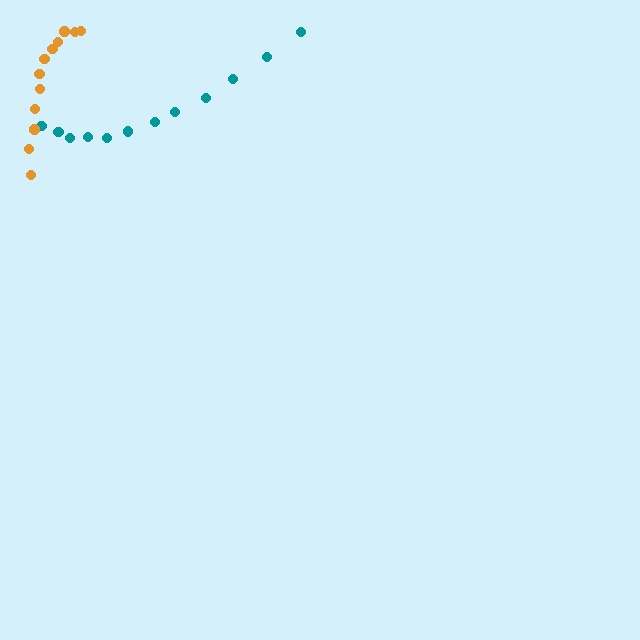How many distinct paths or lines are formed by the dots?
There are 2 distinct paths.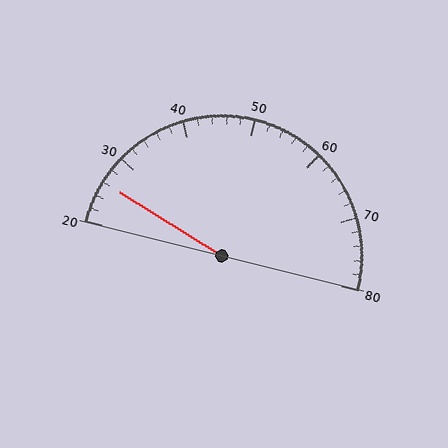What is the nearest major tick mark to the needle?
The nearest major tick mark is 30.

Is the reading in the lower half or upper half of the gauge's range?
The reading is in the lower half of the range (20 to 80).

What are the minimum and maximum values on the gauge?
The gauge ranges from 20 to 80.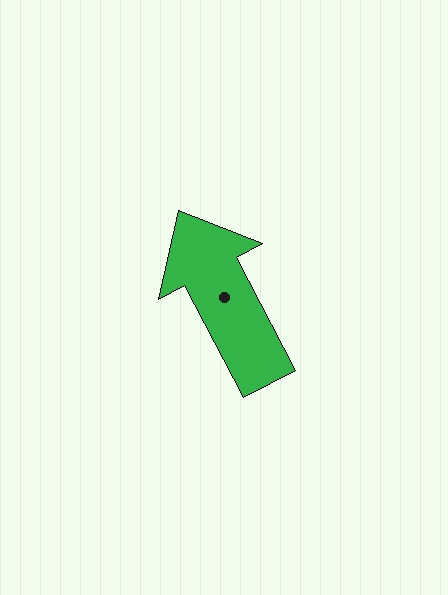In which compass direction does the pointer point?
Northwest.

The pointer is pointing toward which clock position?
Roughly 11 o'clock.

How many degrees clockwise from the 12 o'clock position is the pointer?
Approximately 332 degrees.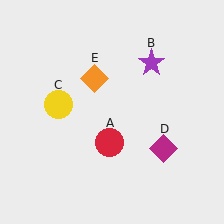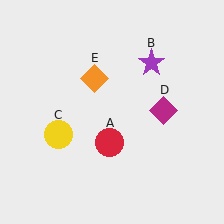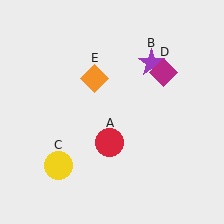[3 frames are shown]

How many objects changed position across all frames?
2 objects changed position: yellow circle (object C), magenta diamond (object D).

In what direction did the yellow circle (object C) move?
The yellow circle (object C) moved down.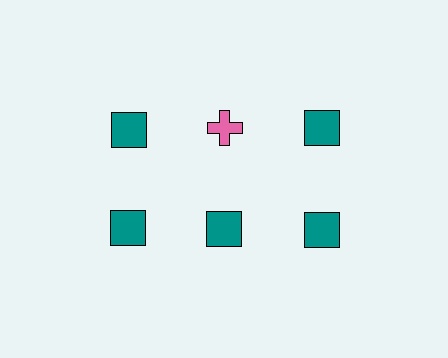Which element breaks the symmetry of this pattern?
The pink cross in the top row, second from left column breaks the symmetry. All other shapes are teal squares.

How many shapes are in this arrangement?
There are 6 shapes arranged in a grid pattern.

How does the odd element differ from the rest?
It differs in both color (pink instead of teal) and shape (cross instead of square).